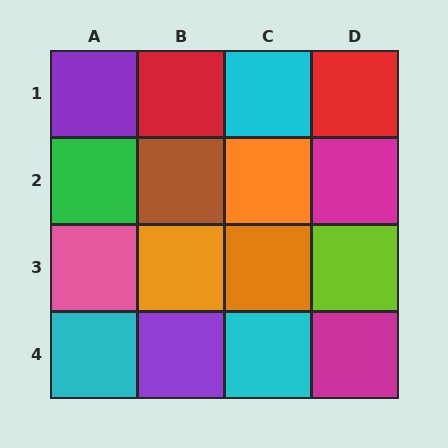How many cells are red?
2 cells are red.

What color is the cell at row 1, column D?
Red.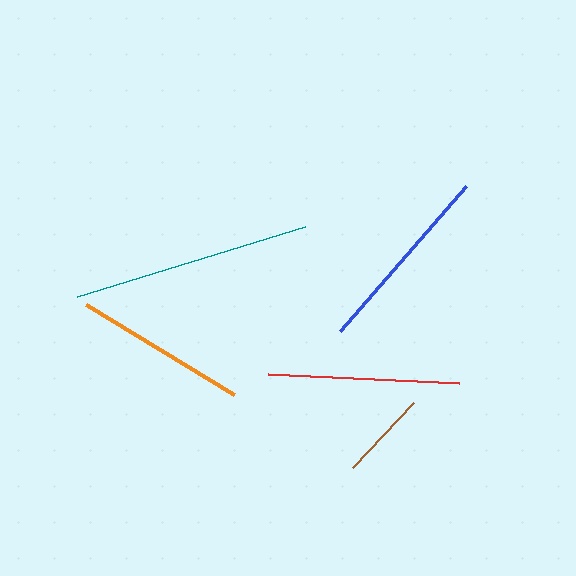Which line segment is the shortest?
The brown line is the shortest at approximately 89 pixels.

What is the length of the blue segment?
The blue segment is approximately 193 pixels long.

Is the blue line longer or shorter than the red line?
The blue line is longer than the red line.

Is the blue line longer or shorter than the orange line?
The blue line is longer than the orange line.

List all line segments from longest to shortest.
From longest to shortest: teal, blue, red, orange, brown.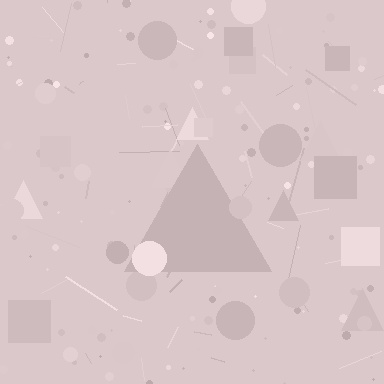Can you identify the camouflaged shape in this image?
The camouflaged shape is a triangle.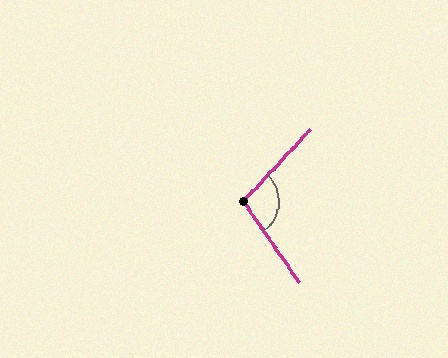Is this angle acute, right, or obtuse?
It is obtuse.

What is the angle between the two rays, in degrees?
Approximately 103 degrees.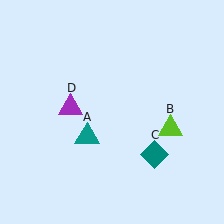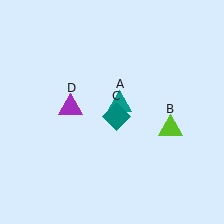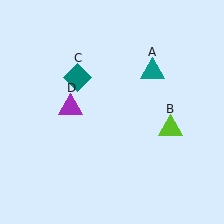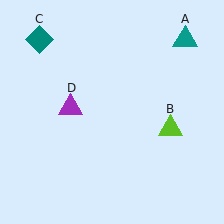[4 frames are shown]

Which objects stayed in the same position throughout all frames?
Lime triangle (object B) and purple triangle (object D) remained stationary.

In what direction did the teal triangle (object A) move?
The teal triangle (object A) moved up and to the right.